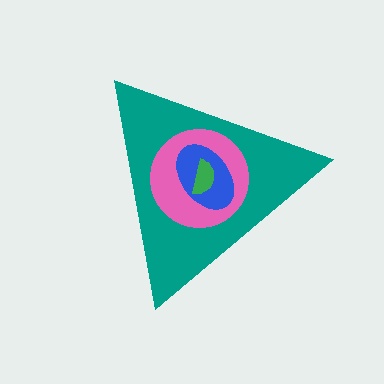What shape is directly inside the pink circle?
The blue ellipse.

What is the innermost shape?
The green semicircle.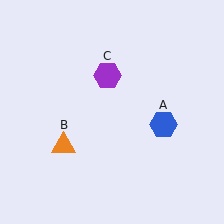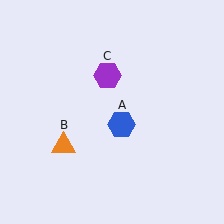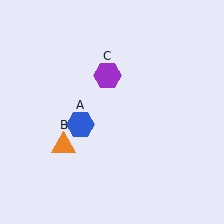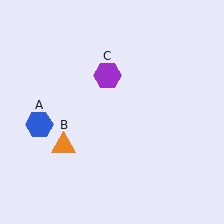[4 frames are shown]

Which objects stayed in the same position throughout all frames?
Orange triangle (object B) and purple hexagon (object C) remained stationary.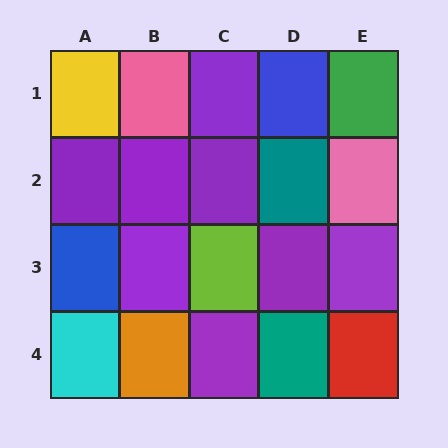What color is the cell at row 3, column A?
Blue.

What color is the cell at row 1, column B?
Pink.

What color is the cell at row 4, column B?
Orange.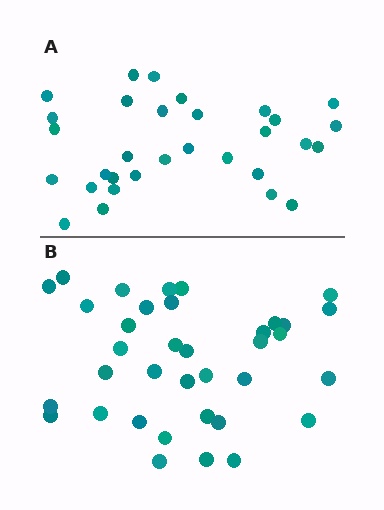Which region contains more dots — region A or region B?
Region B (the bottom region) has more dots.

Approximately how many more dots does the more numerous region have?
Region B has about 5 more dots than region A.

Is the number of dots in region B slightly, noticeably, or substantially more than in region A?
Region B has only slightly more — the two regions are fairly close. The ratio is roughly 1.2 to 1.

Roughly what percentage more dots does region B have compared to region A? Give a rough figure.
About 15% more.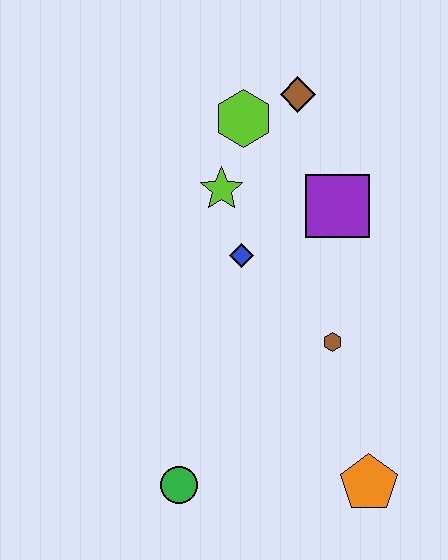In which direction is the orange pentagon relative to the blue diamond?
The orange pentagon is below the blue diamond.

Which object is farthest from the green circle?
The brown diamond is farthest from the green circle.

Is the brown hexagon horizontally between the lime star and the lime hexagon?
No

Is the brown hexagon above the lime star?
No